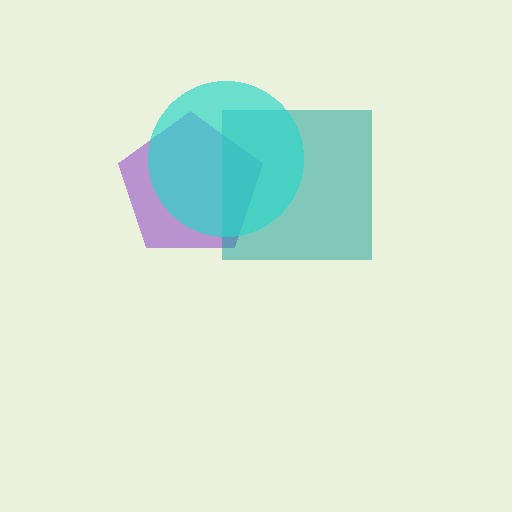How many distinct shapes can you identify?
There are 3 distinct shapes: a purple pentagon, a teal square, a cyan circle.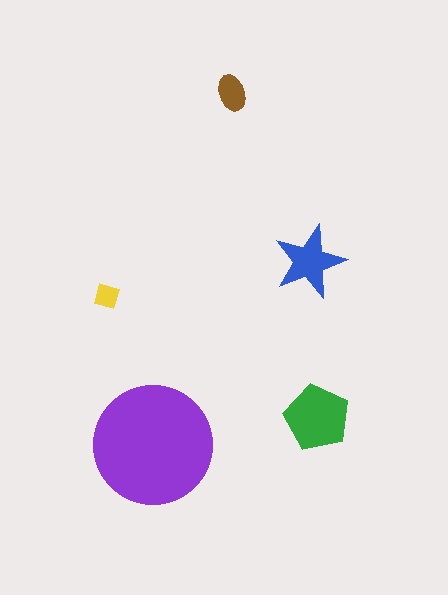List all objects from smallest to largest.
The yellow diamond, the brown ellipse, the blue star, the green pentagon, the purple circle.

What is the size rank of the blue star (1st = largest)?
3rd.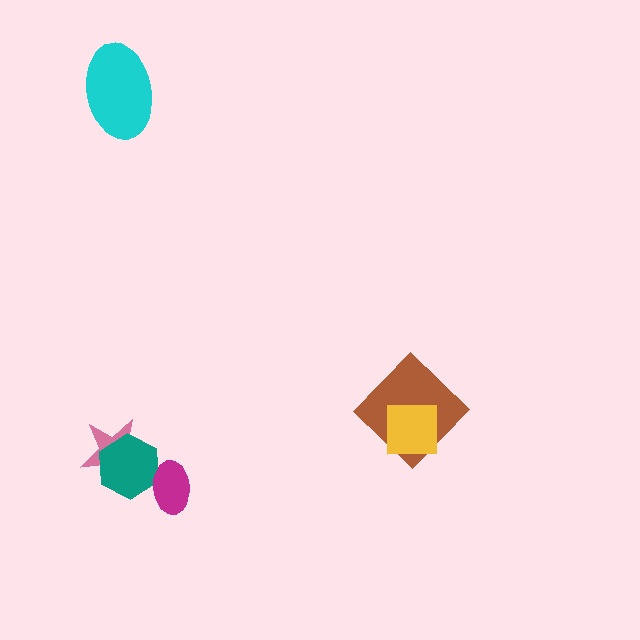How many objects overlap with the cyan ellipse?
0 objects overlap with the cyan ellipse.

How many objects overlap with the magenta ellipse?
1 object overlaps with the magenta ellipse.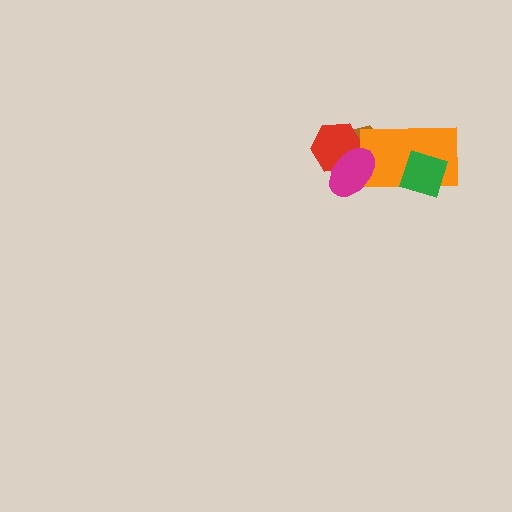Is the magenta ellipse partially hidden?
No, no other shape covers it.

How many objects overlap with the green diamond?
1 object overlaps with the green diamond.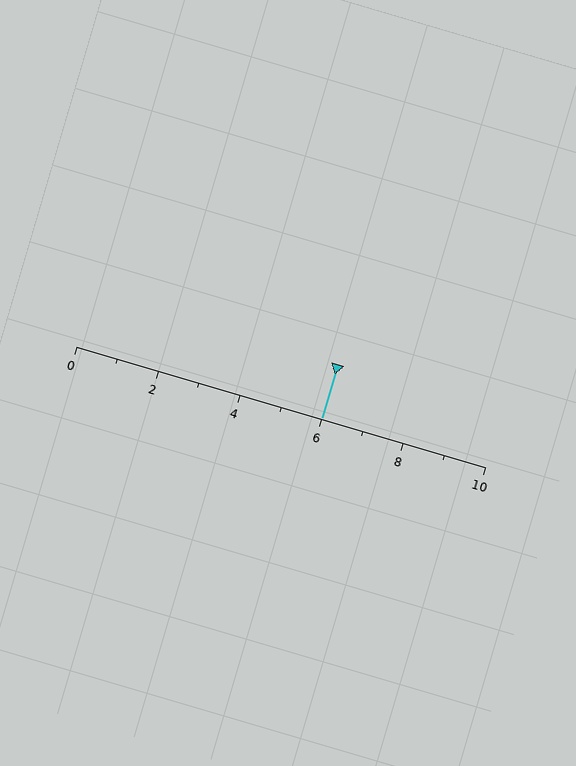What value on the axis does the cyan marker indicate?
The marker indicates approximately 6.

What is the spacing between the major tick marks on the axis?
The major ticks are spaced 2 apart.